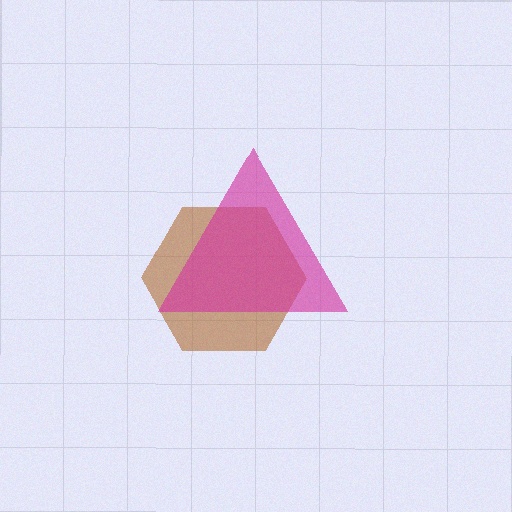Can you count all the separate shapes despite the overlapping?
Yes, there are 2 separate shapes.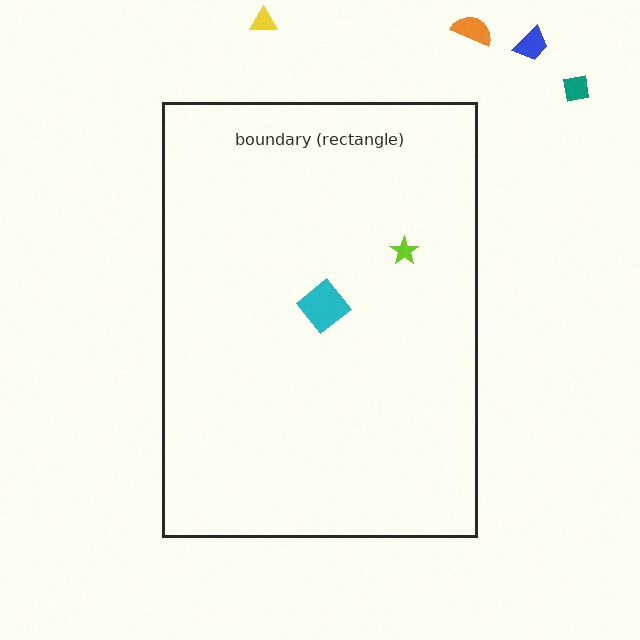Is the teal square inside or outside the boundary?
Outside.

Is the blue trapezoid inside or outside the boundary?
Outside.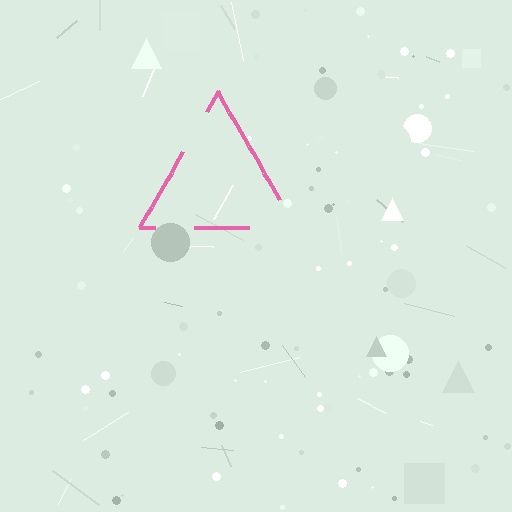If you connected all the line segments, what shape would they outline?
They would outline a triangle.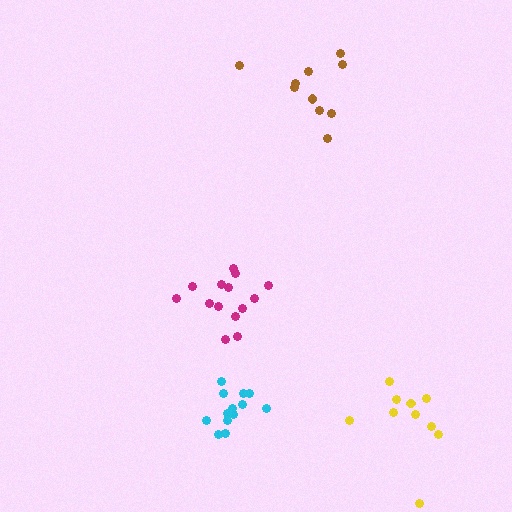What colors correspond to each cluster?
The clusters are colored: cyan, yellow, magenta, brown.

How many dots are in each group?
Group 1: 13 dots, Group 2: 10 dots, Group 3: 14 dots, Group 4: 10 dots (47 total).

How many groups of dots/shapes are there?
There are 4 groups.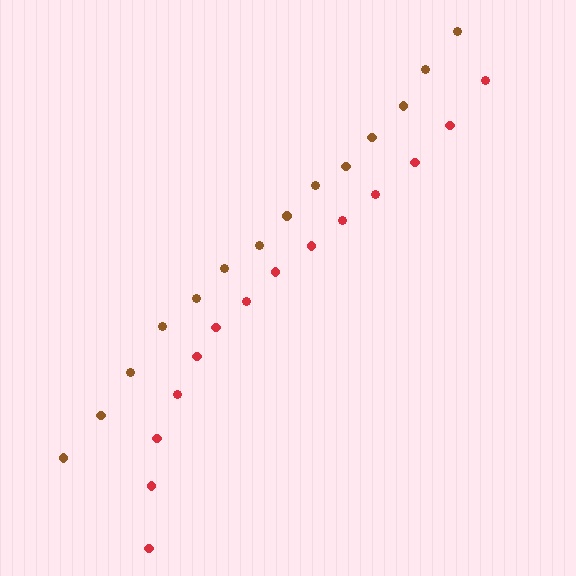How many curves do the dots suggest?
There are 2 distinct paths.